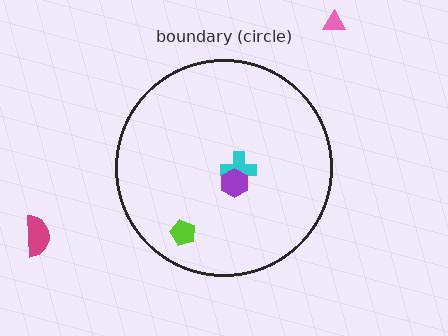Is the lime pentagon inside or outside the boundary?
Inside.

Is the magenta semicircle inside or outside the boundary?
Outside.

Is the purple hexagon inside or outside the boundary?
Inside.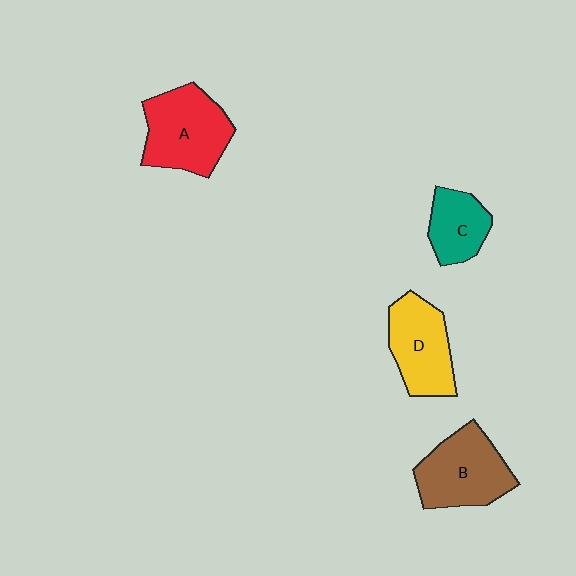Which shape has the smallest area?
Shape C (teal).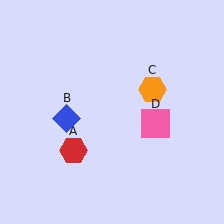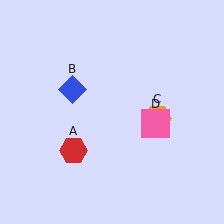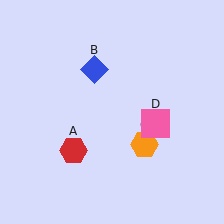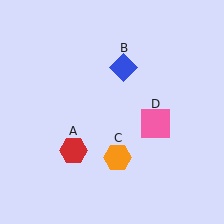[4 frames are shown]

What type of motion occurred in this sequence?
The blue diamond (object B), orange hexagon (object C) rotated clockwise around the center of the scene.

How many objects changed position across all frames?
2 objects changed position: blue diamond (object B), orange hexagon (object C).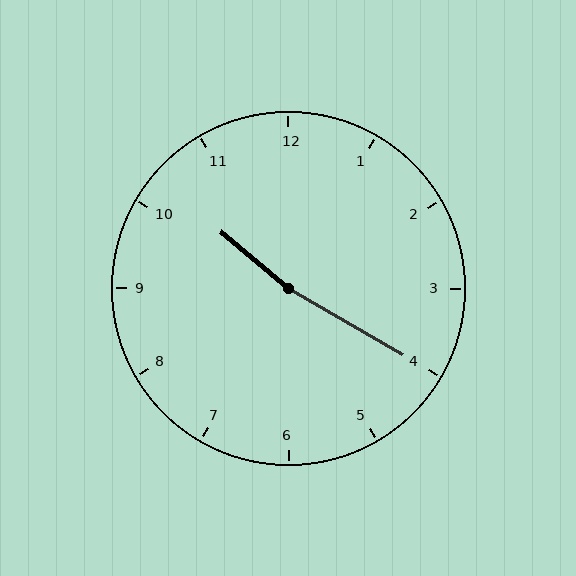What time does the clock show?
10:20.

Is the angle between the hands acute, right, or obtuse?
It is obtuse.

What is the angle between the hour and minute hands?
Approximately 170 degrees.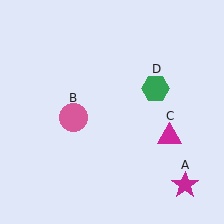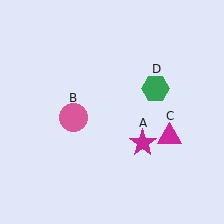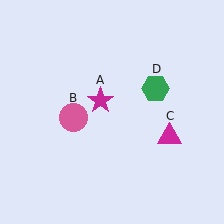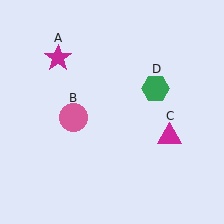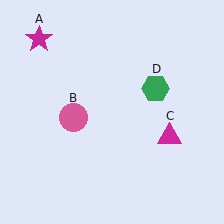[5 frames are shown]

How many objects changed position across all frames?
1 object changed position: magenta star (object A).